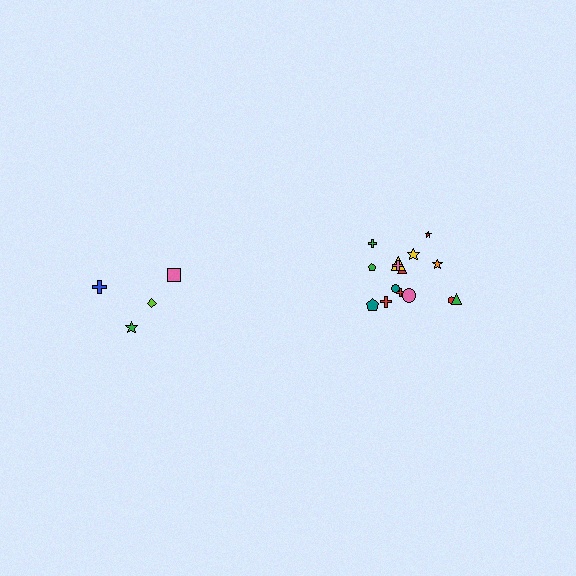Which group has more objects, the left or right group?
The right group.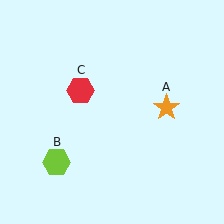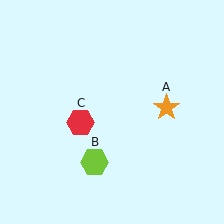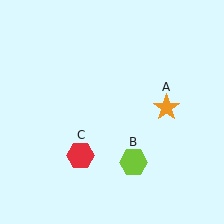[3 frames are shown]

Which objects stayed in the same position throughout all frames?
Orange star (object A) remained stationary.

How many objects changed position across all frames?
2 objects changed position: lime hexagon (object B), red hexagon (object C).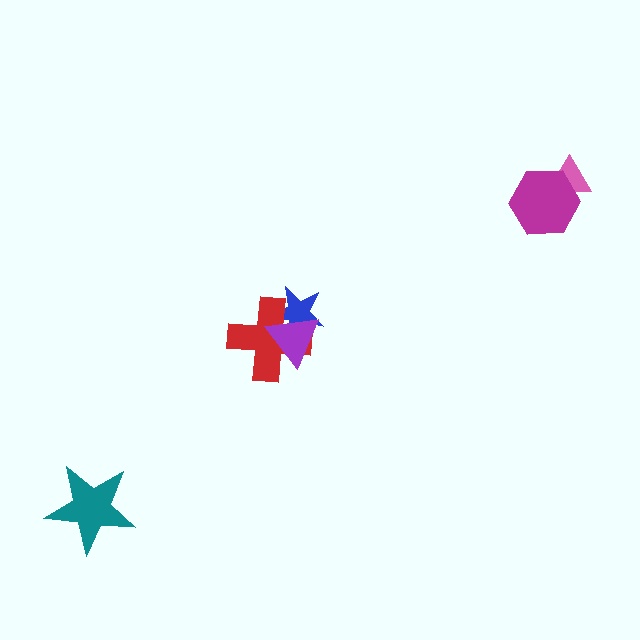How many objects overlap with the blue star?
2 objects overlap with the blue star.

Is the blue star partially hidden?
Yes, it is partially covered by another shape.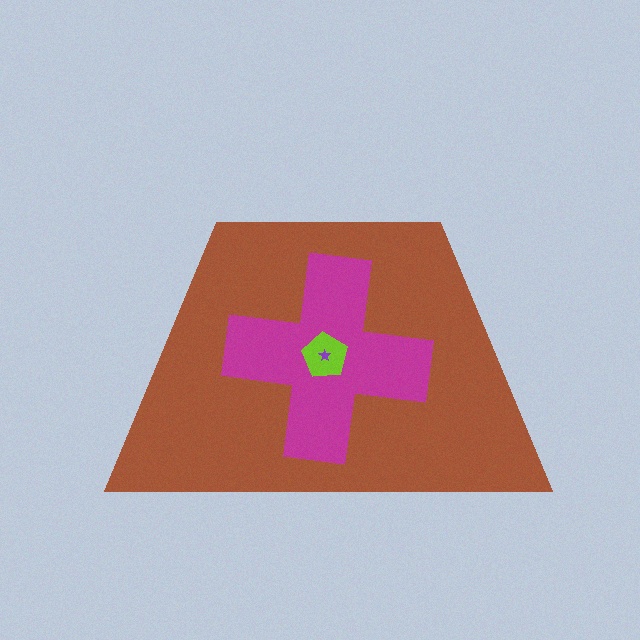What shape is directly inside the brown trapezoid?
The magenta cross.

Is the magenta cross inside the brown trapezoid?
Yes.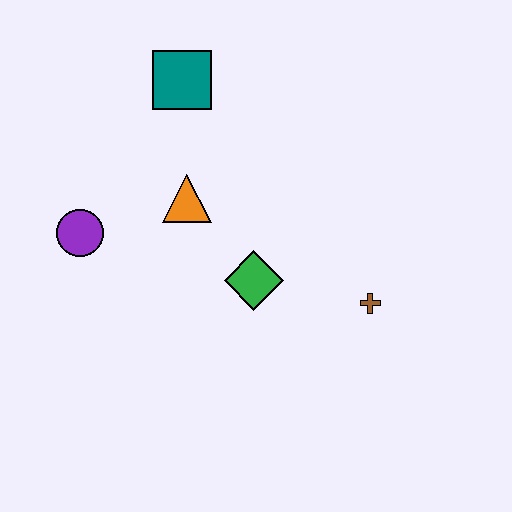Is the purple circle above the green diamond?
Yes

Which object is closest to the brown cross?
The green diamond is closest to the brown cross.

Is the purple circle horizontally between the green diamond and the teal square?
No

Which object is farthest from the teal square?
The brown cross is farthest from the teal square.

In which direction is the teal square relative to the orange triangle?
The teal square is above the orange triangle.